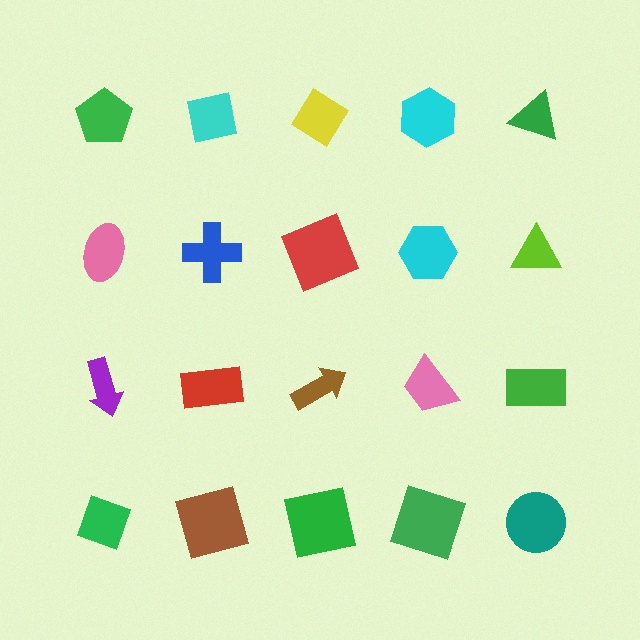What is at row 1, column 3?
A yellow diamond.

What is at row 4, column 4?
A green square.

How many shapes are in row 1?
5 shapes.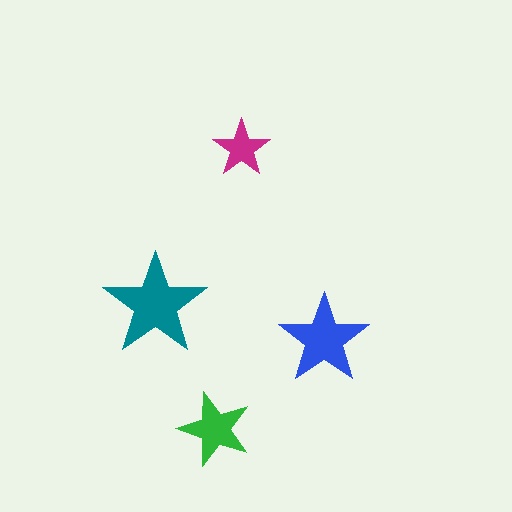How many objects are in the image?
There are 4 objects in the image.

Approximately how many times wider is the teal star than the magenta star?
About 2 times wider.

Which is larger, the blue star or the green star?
The blue one.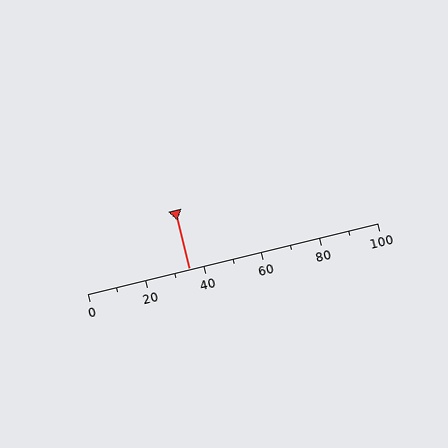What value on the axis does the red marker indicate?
The marker indicates approximately 35.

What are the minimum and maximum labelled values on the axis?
The axis runs from 0 to 100.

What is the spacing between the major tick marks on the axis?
The major ticks are spaced 20 apart.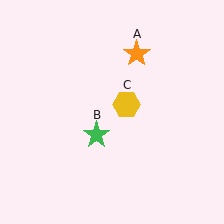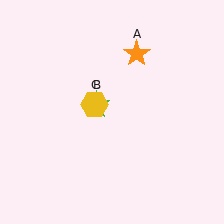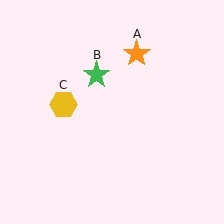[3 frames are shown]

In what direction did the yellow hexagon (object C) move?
The yellow hexagon (object C) moved left.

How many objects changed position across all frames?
2 objects changed position: green star (object B), yellow hexagon (object C).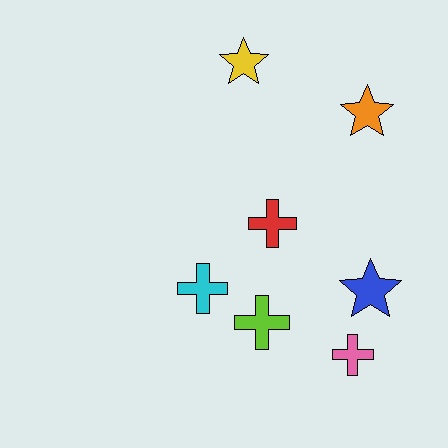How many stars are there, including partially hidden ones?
There are 3 stars.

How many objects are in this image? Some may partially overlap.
There are 7 objects.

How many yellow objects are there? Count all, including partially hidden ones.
There is 1 yellow object.